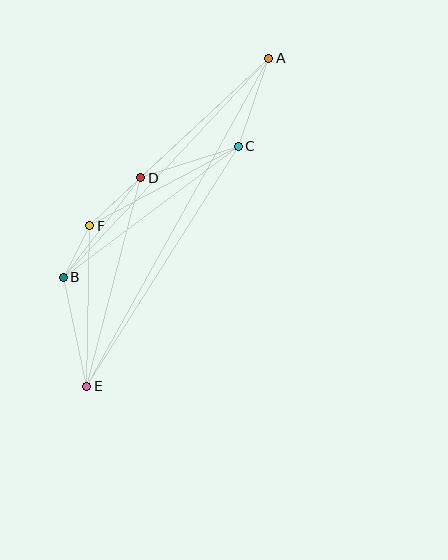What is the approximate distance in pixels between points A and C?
The distance between A and C is approximately 93 pixels.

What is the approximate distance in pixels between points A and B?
The distance between A and B is approximately 300 pixels.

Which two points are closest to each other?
Points B and F are closest to each other.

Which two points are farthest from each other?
Points A and E are farthest from each other.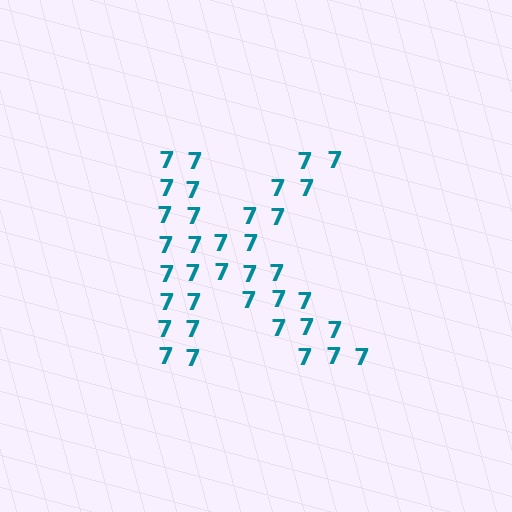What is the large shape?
The large shape is the letter K.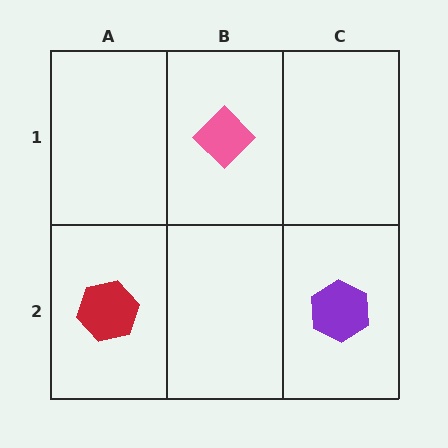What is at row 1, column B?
A pink diamond.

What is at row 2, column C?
A purple hexagon.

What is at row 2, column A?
A red hexagon.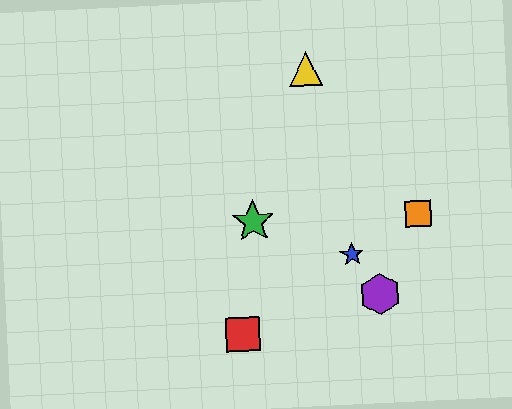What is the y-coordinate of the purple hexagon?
The purple hexagon is at y≈294.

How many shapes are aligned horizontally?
2 shapes (the green star, the orange square) are aligned horizontally.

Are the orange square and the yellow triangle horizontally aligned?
No, the orange square is at y≈214 and the yellow triangle is at y≈69.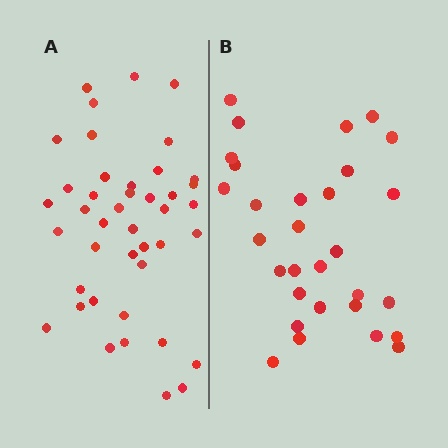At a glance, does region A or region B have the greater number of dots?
Region A (the left region) has more dots.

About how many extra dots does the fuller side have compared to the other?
Region A has roughly 12 or so more dots than region B.